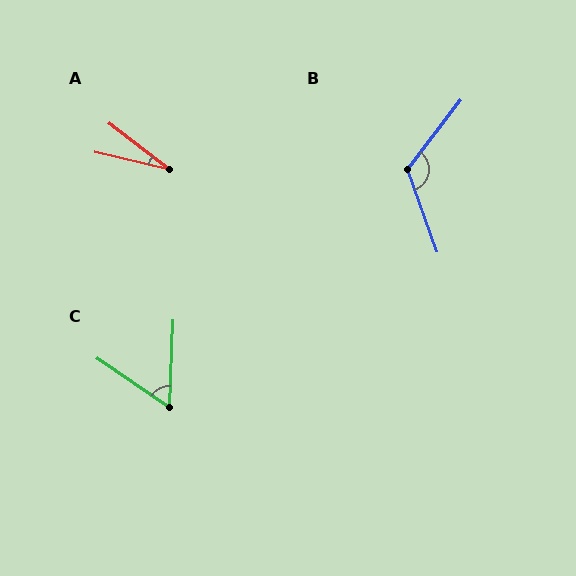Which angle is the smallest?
A, at approximately 25 degrees.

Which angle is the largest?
B, at approximately 123 degrees.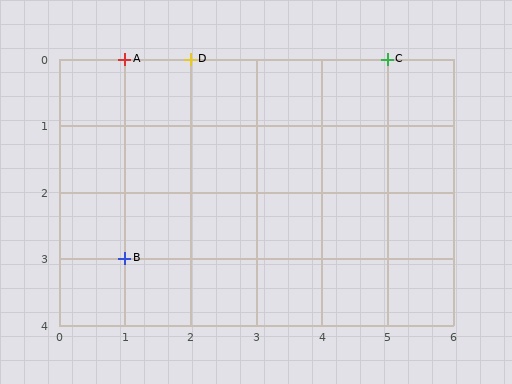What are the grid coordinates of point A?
Point A is at grid coordinates (1, 0).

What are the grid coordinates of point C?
Point C is at grid coordinates (5, 0).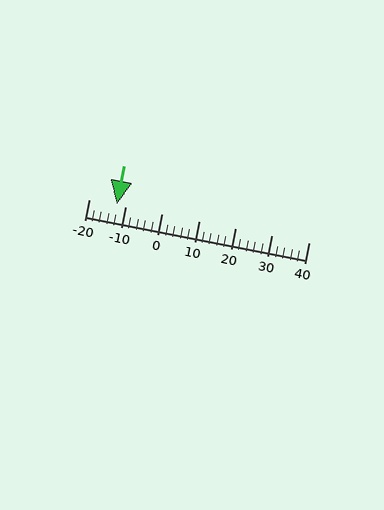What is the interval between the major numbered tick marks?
The major tick marks are spaced 10 units apart.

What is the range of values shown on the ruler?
The ruler shows values from -20 to 40.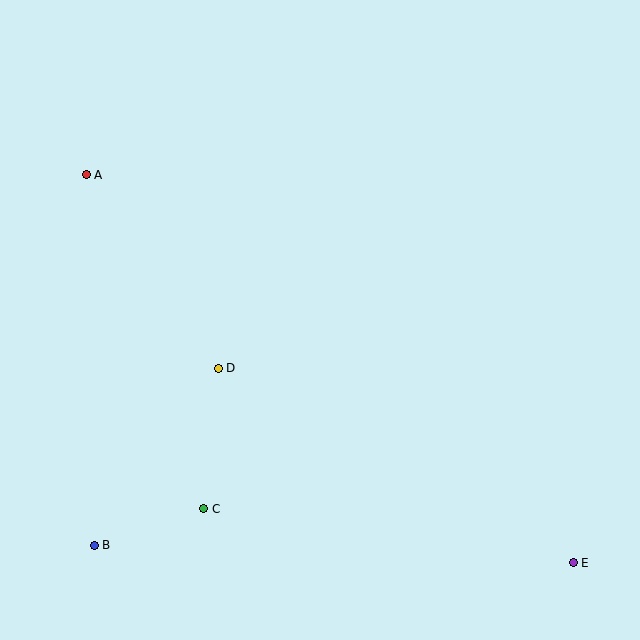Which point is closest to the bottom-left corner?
Point B is closest to the bottom-left corner.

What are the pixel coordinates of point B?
Point B is at (94, 545).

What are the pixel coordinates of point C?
Point C is at (204, 509).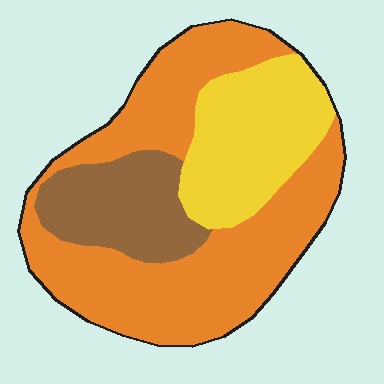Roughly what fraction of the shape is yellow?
Yellow covers about 25% of the shape.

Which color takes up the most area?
Orange, at roughly 55%.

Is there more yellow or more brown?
Yellow.